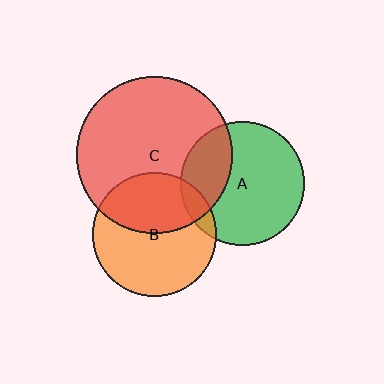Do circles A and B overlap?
Yes.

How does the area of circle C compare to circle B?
Approximately 1.6 times.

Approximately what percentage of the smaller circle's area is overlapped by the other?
Approximately 10%.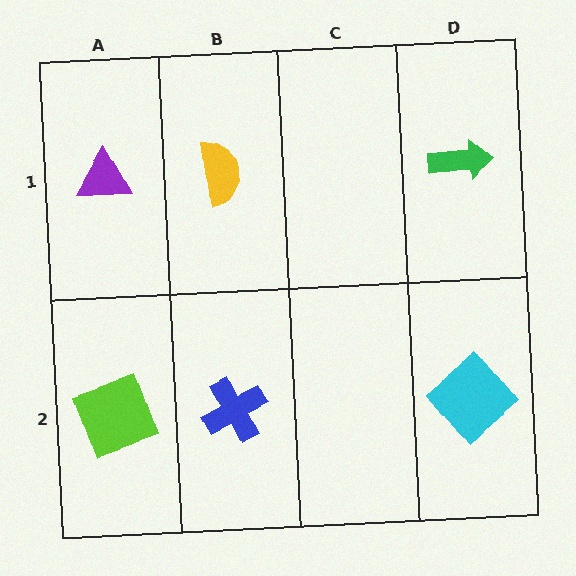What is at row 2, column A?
A lime square.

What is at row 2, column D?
A cyan diamond.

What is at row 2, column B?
A blue cross.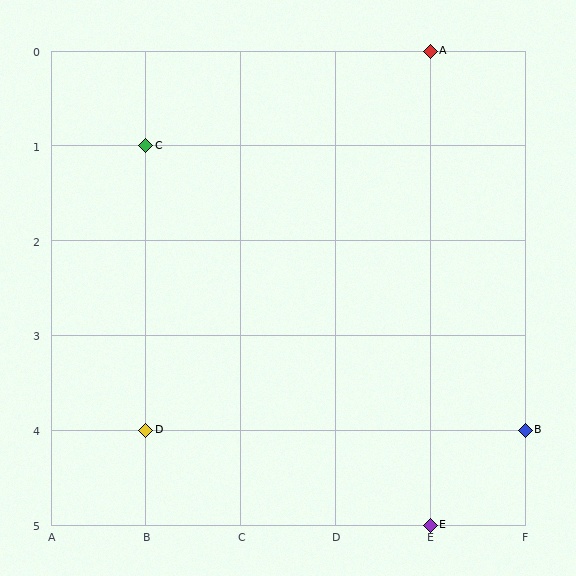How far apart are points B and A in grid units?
Points B and A are 1 column and 4 rows apart (about 4.1 grid units diagonally).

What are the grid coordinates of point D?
Point D is at grid coordinates (B, 4).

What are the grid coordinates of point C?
Point C is at grid coordinates (B, 1).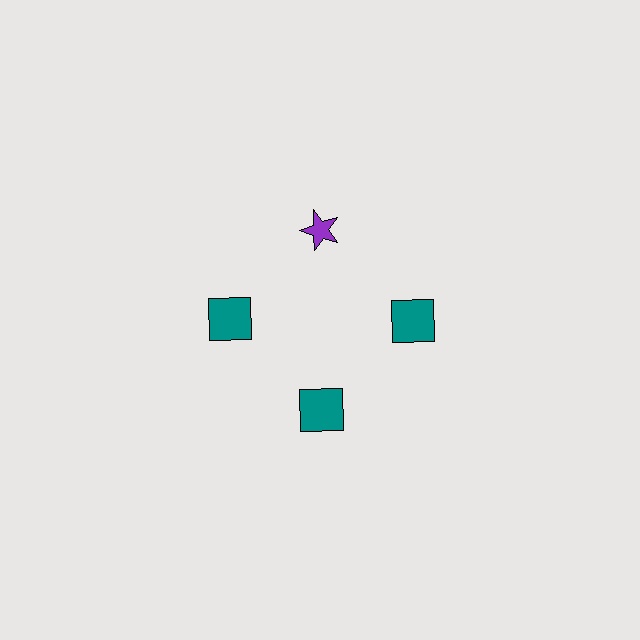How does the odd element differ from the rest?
It differs in both color (purple instead of teal) and shape (star instead of square).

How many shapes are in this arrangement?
There are 4 shapes arranged in a ring pattern.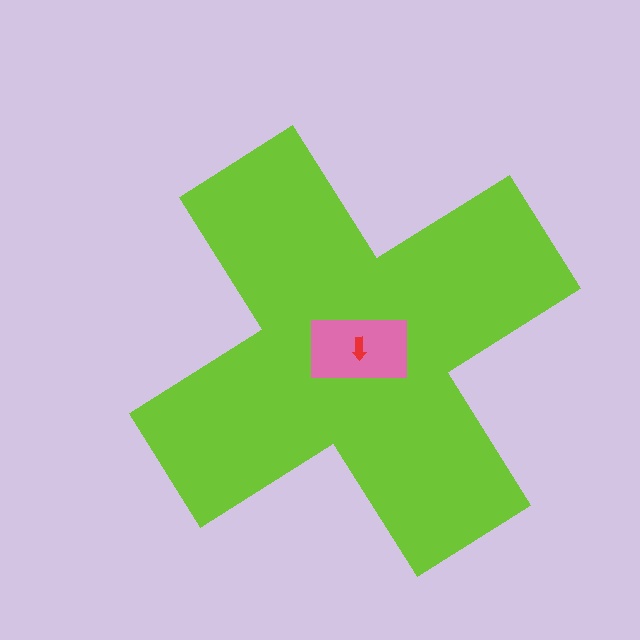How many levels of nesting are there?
3.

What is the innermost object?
The red arrow.